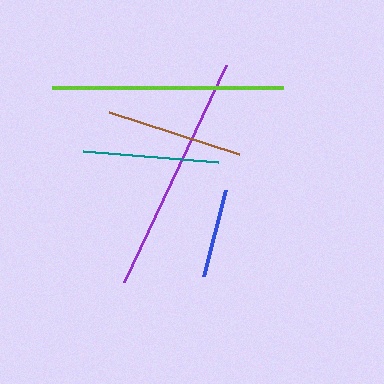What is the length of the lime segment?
The lime segment is approximately 231 pixels long.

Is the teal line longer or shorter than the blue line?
The teal line is longer than the blue line.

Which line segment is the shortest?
The blue line is the shortest at approximately 89 pixels.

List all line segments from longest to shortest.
From longest to shortest: purple, lime, brown, teal, blue.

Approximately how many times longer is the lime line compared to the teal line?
The lime line is approximately 1.7 times the length of the teal line.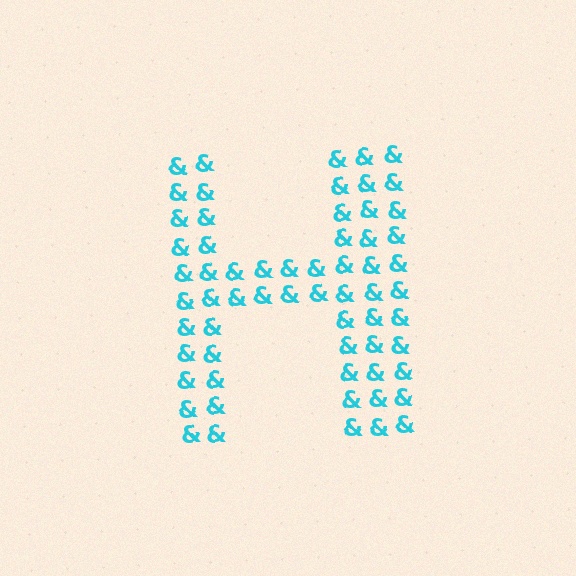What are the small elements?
The small elements are ampersands.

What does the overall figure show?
The overall figure shows the letter H.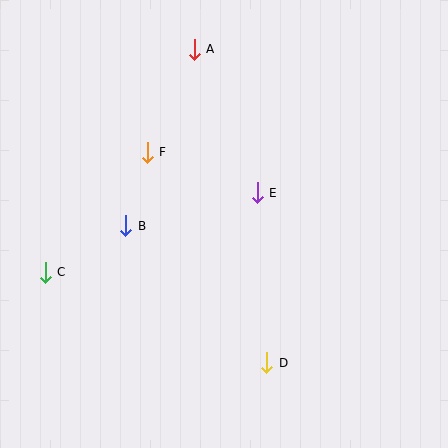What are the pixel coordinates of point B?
Point B is at (125, 226).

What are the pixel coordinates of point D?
Point D is at (267, 363).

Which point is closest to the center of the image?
Point E at (257, 193) is closest to the center.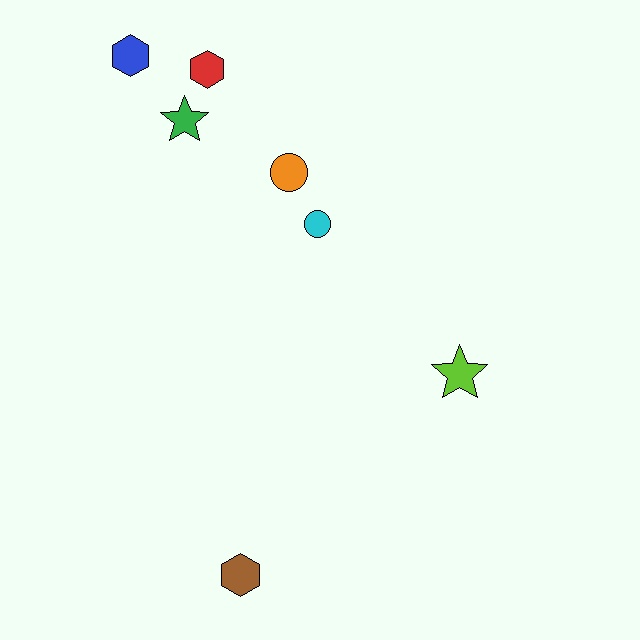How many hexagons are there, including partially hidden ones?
There are 3 hexagons.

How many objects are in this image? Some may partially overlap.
There are 7 objects.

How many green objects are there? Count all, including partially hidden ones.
There is 1 green object.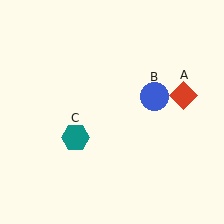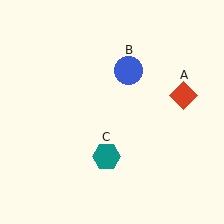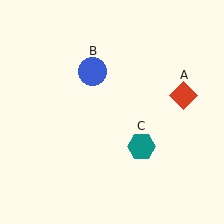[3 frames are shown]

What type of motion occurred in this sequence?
The blue circle (object B), teal hexagon (object C) rotated counterclockwise around the center of the scene.